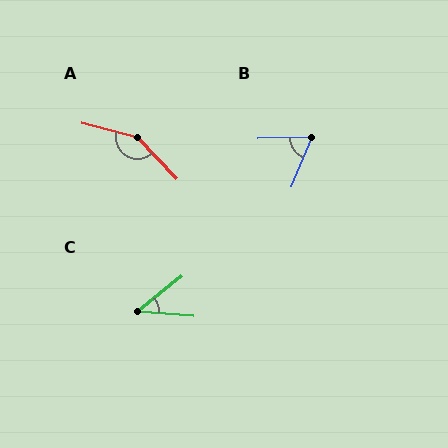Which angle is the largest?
A, at approximately 148 degrees.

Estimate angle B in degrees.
Approximately 66 degrees.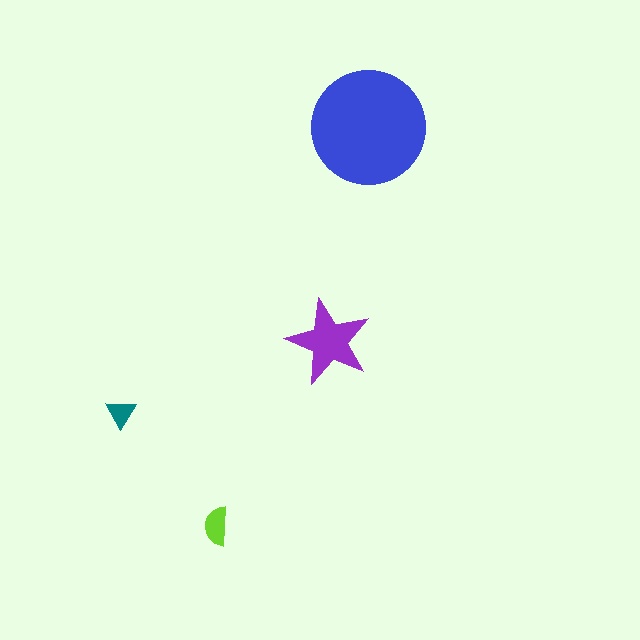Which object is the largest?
The blue circle.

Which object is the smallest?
The teal triangle.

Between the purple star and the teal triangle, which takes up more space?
The purple star.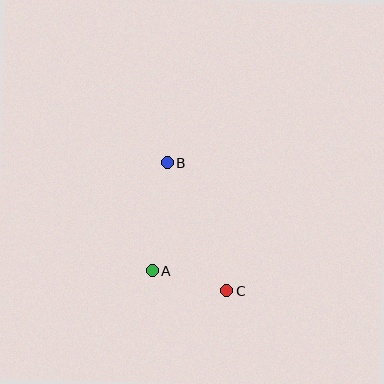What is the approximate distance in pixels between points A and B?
The distance between A and B is approximately 109 pixels.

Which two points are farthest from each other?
Points B and C are farthest from each other.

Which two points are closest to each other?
Points A and C are closest to each other.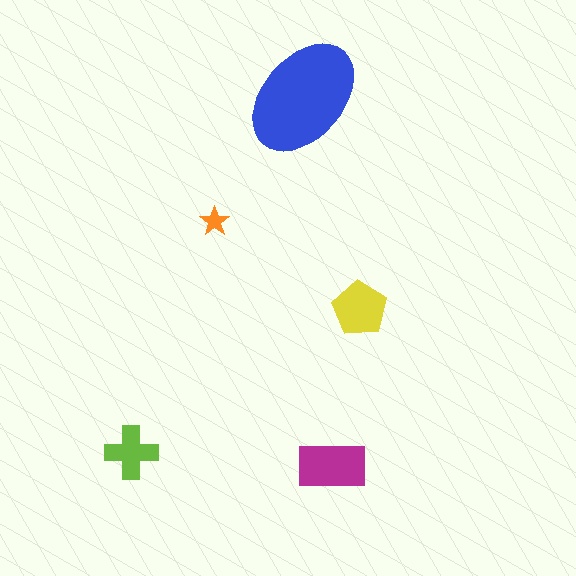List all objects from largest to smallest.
The blue ellipse, the magenta rectangle, the yellow pentagon, the lime cross, the orange star.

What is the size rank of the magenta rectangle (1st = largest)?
2nd.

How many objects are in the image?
There are 5 objects in the image.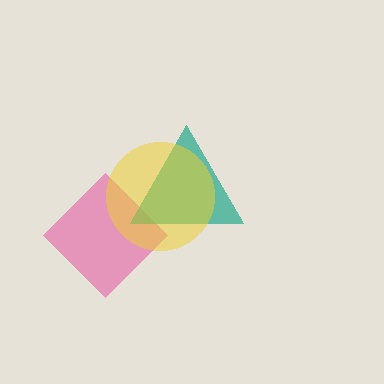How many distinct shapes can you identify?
There are 3 distinct shapes: a pink diamond, a teal triangle, a yellow circle.